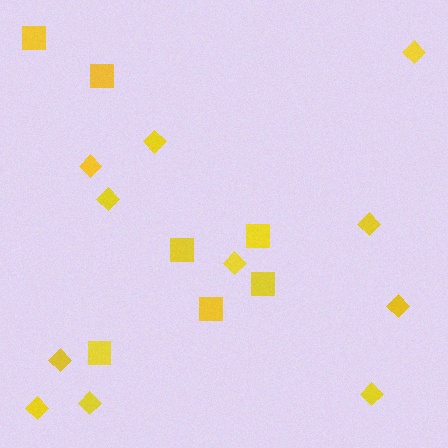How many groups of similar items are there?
There are 2 groups: one group of diamonds (11) and one group of squares (7).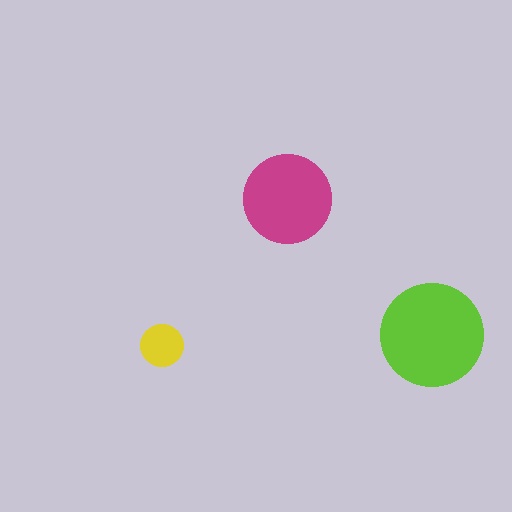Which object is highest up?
The magenta circle is topmost.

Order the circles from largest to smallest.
the lime one, the magenta one, the yellow one.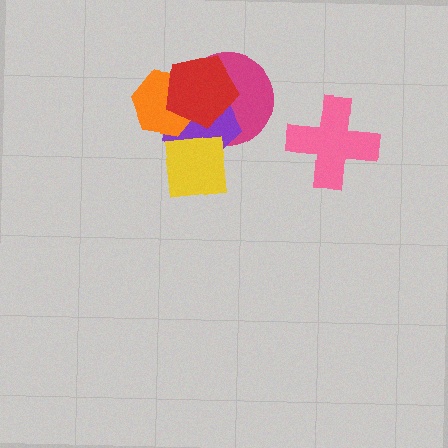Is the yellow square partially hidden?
No, no other shape covers it.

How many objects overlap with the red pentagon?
3 objects overlap with the red pentagon.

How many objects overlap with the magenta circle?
4 objects overlap with the magenta circle.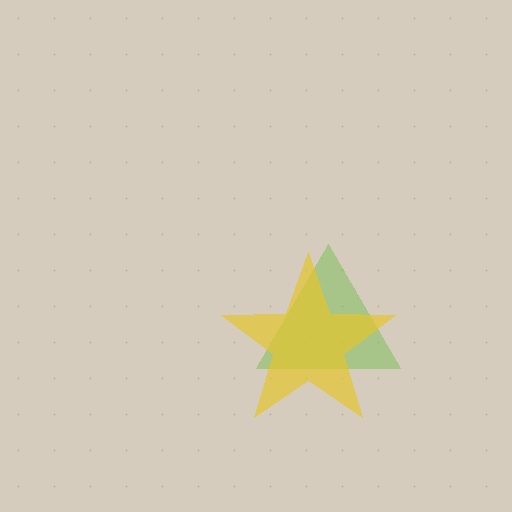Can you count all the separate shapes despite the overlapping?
Yes, there are 2 separate shapes.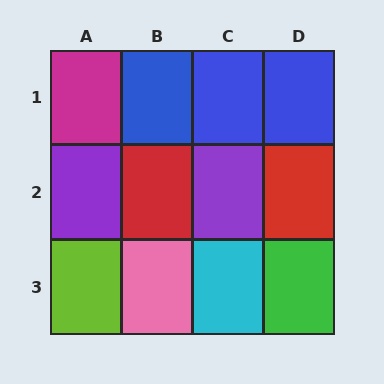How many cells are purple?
2 cells are purple.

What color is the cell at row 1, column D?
Blue.